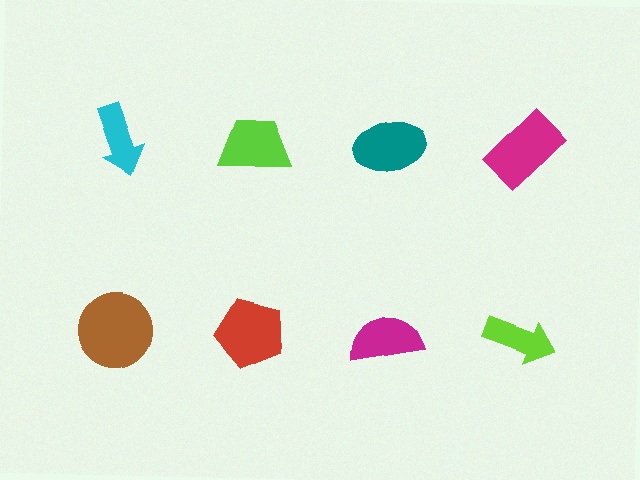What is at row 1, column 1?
A cyan arrow.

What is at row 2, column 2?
A red pentagon.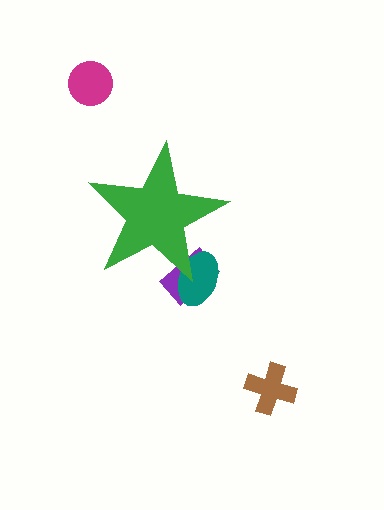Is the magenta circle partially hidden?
No, the magenta circle is fully visible.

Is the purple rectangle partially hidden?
Yes, the purple rectangle is partially hidden behind the green star.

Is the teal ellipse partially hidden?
Yes, the teal ellipse is partially hidden behind the green star.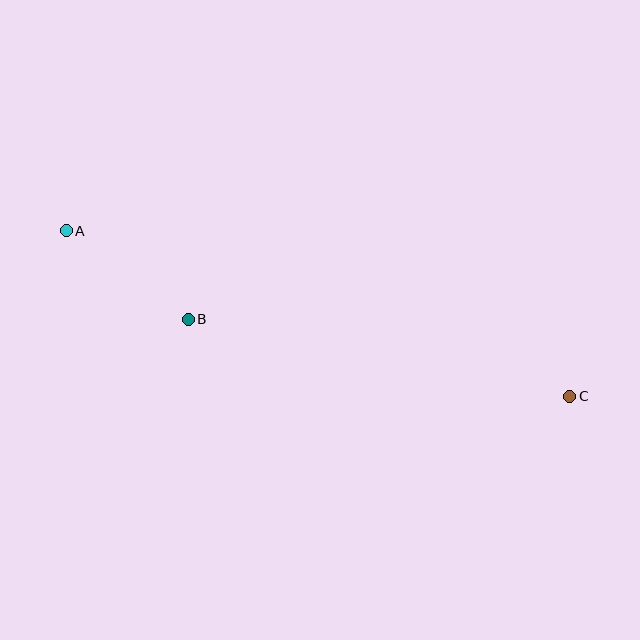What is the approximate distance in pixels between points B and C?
The distance between B and C is approximately 389 pixels.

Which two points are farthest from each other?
Points A and C are farthest from each other.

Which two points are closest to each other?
Points A and B are closest to each other.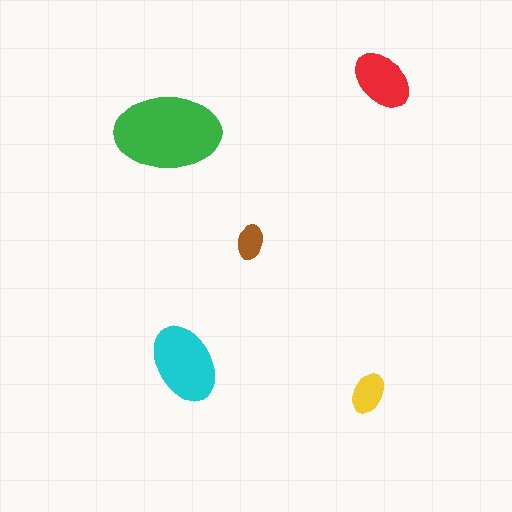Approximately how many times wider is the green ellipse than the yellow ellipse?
About 2.5 times wider.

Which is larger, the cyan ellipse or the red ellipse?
The cyan one.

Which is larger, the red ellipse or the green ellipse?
The green one.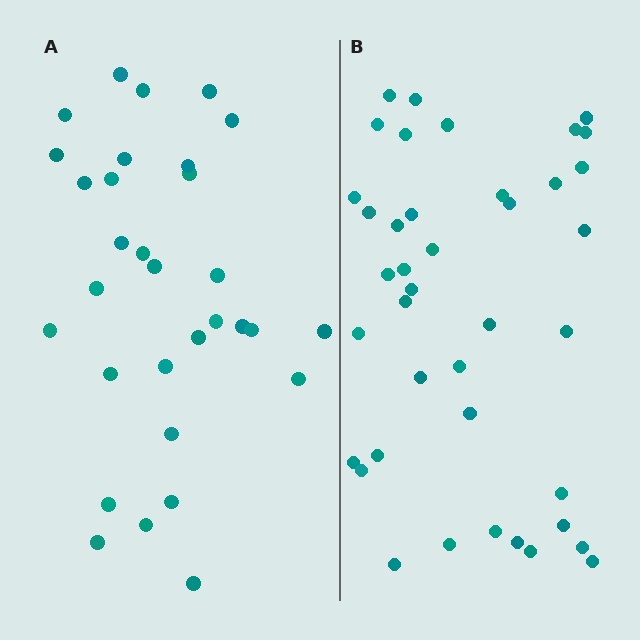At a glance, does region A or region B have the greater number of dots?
Region B (the right region) has more dots.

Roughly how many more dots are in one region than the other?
Region B has roughly 8 or so more dots than region A.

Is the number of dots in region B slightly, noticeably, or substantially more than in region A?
Region B has noticeably more, but not dramatically so. The ratio is roughly 1.3 to 1.